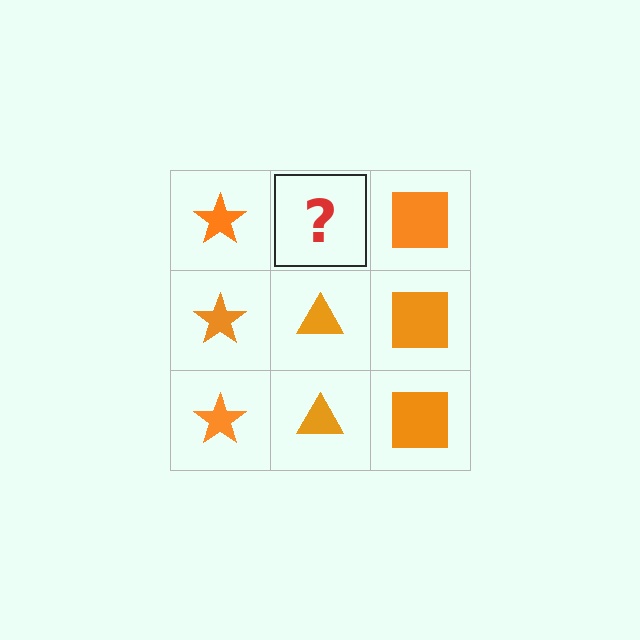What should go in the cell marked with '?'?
The missing cell should contain an orange triangle.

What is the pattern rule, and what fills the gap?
The rule is that each column has a consistent shape. The gap should be filled with an orange triangle.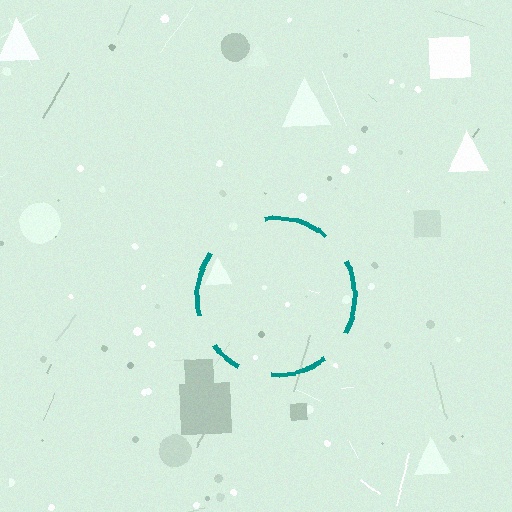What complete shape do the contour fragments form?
The contour fragments form a circle.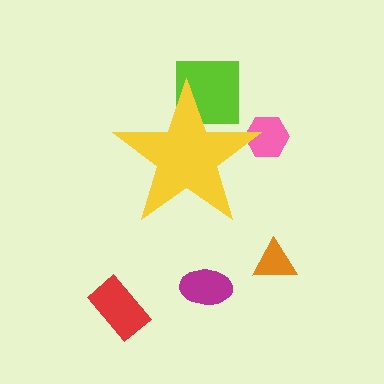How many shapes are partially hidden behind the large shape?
2 shapes are partially hidden.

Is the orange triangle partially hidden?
No, the orange triangle is fully visible.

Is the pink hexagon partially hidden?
Yes, the pink hexagon is partially hidden behind the yellow star.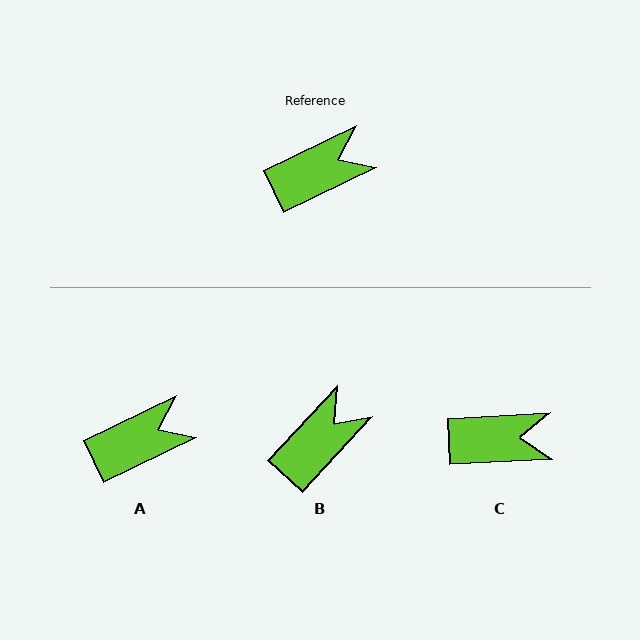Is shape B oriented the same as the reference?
No, it is off by about 21 degrees.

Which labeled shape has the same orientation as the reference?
A.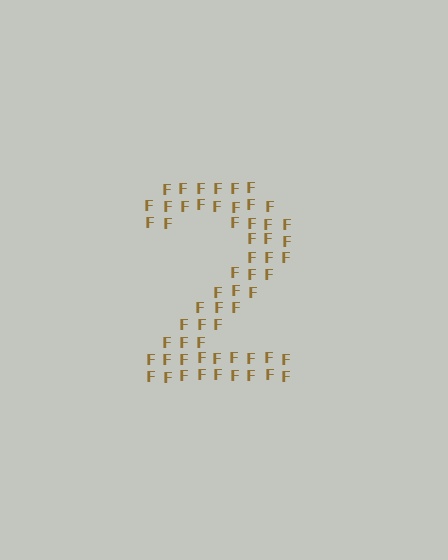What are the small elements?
The small elements are letter F's.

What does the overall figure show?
The overall figure shows the digit 2.